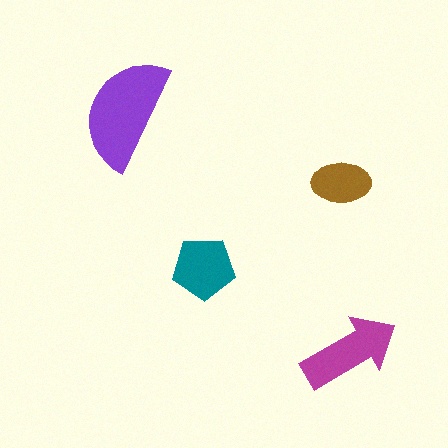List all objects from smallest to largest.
The brown ellipse, the teal pentagon, the magenta arrow, the purple semicircle.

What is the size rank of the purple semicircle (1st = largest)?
1st.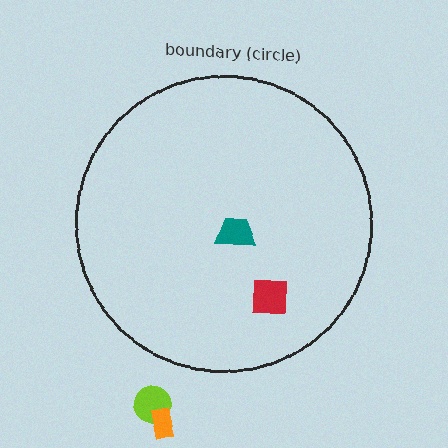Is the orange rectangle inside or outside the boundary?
Outside.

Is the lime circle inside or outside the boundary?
Outside.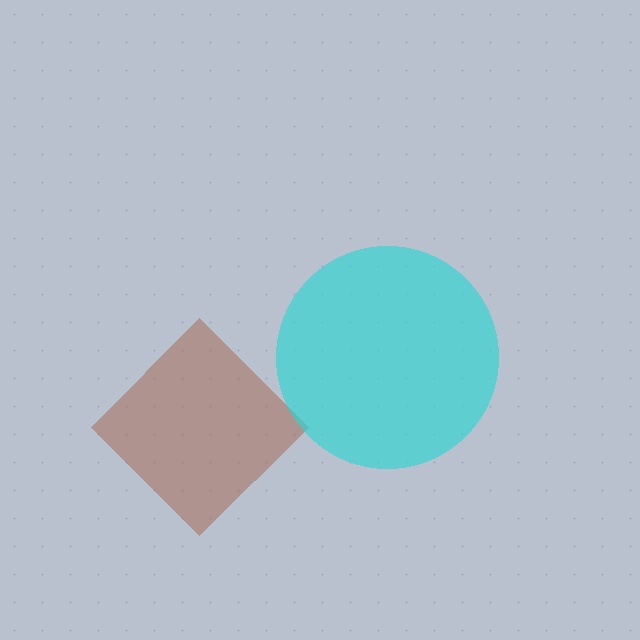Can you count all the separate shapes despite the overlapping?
Yes, there are 2 separate shapes.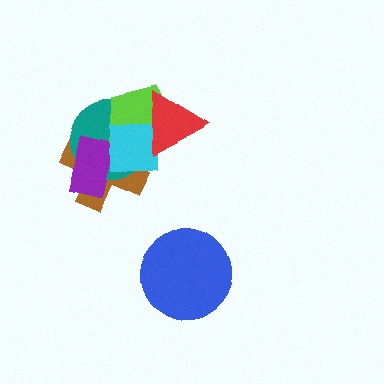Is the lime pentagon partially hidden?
Yes, it is partially covered by another shape.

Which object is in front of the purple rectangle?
The cyan square is in front of the purple rectangle.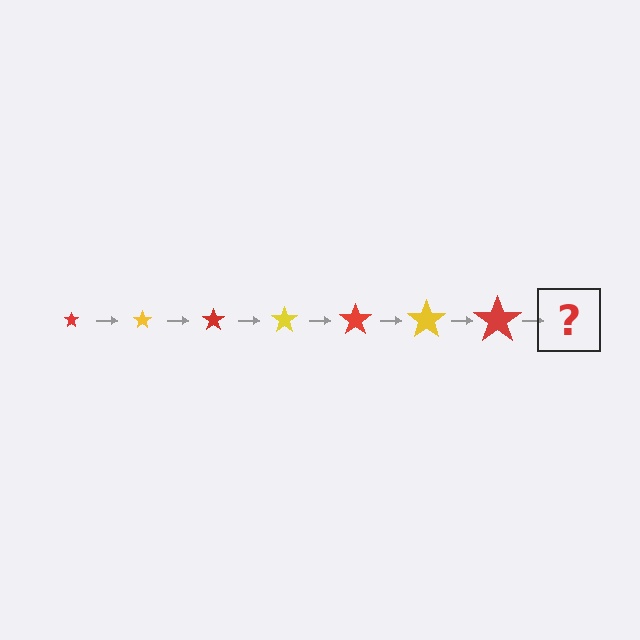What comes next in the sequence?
The next element should be a yellow star, larger than the previous one.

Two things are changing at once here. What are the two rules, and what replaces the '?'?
The two rules are that the star grows larger each step and the color cycles through red and yellow. The '?' should be a yellow star, larger than the previous one.